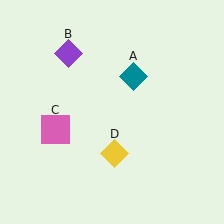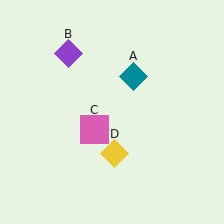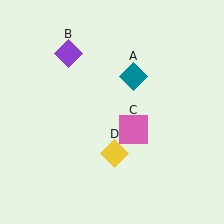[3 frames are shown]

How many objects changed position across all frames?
1 object changed position: pink square (object C).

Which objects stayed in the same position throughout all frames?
Teal diamond (object A) and purple diamond (object B) and yellow diamond (object D) remained stationary.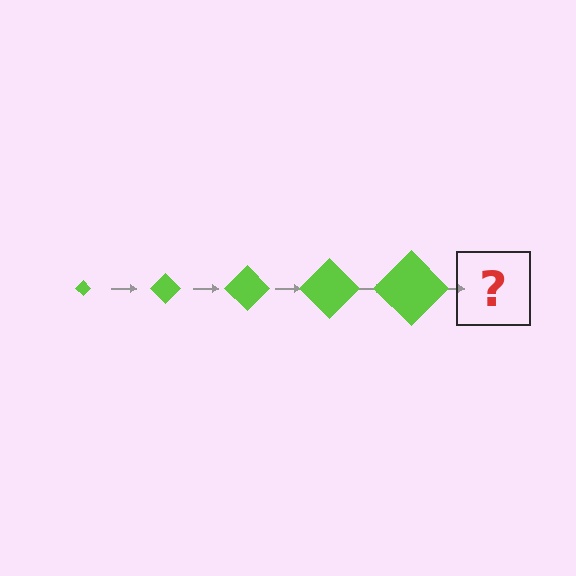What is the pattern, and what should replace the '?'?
The pattern is that the diamond gets progressively larger each step. The '?' should be a lime diamond, larger than the previous one.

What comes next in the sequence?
The next element should be a lime diamond, larger than the previous one.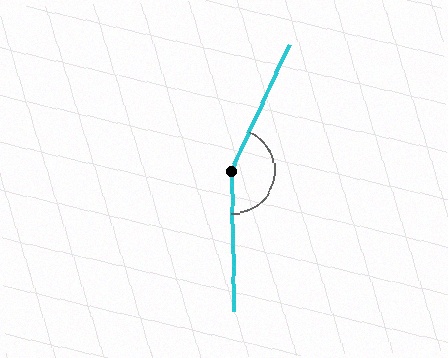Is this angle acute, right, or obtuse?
It is obtuse.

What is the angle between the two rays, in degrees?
Approximately 154 degrees.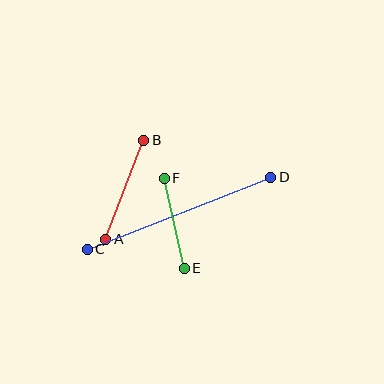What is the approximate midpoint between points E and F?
The midpoint is at approximately (174, 223) pixels.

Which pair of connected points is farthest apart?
Points C and D are farthest apart.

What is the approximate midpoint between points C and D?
The midpoint is at approximately (179, 213) pixels.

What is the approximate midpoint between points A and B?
The midpoint is at approximately (125, 190) pixels.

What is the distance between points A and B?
The distance is approximately 106 pixels.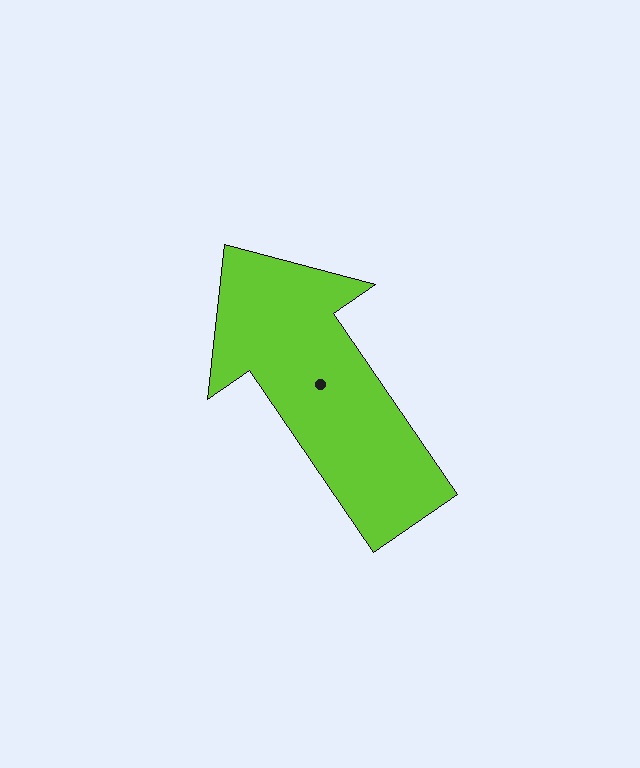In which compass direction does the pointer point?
Northwest.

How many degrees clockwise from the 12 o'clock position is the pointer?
Approximately 326 degrees.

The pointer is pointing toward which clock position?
Roughly 11 o'clock.